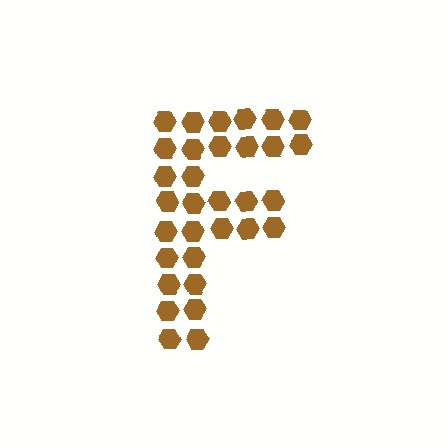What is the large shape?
The large shape is the letter F.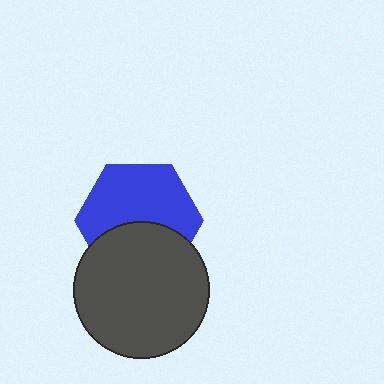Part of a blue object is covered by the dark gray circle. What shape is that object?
It is a hexagon.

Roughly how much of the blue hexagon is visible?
About half of it is visible (roughly 60%).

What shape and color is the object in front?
The object in front is a dark gray circle.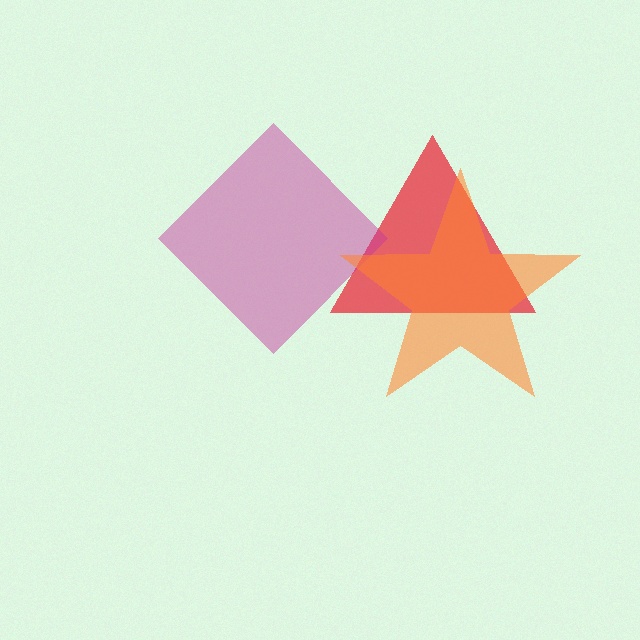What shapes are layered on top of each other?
The layered shapes are: a red triangle, a magenta diamond, an orange star.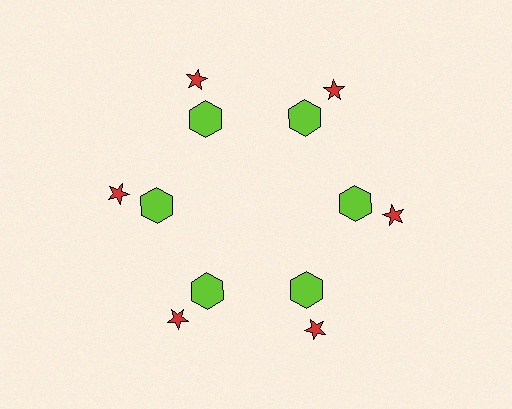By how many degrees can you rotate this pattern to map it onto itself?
The pattern maps onto itself every 60 degrees of rotation.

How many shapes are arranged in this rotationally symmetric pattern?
There are 12 shapes, arranged in 6 groups of 2.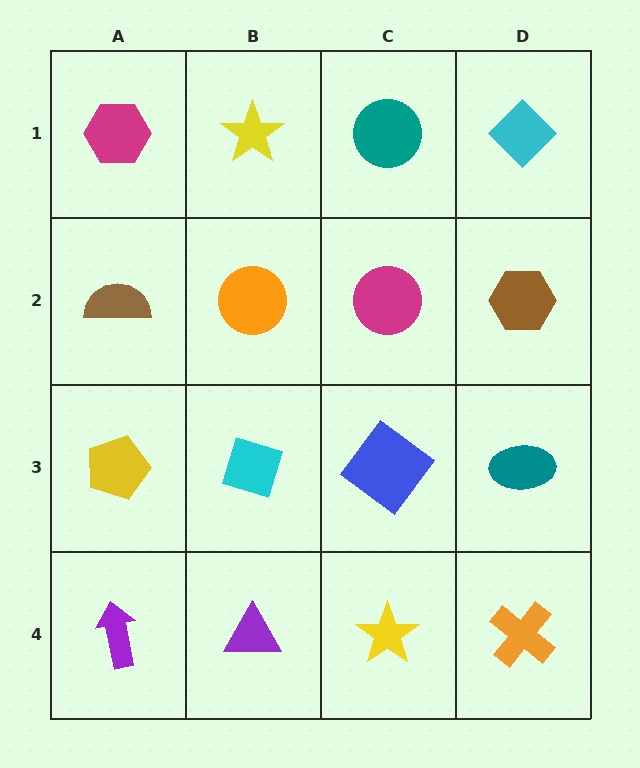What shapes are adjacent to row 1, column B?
An orange circle (row 2, column B), a magenta hexagon (row 1, column A), a teal circle (row 1, column C).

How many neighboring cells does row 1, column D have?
2.